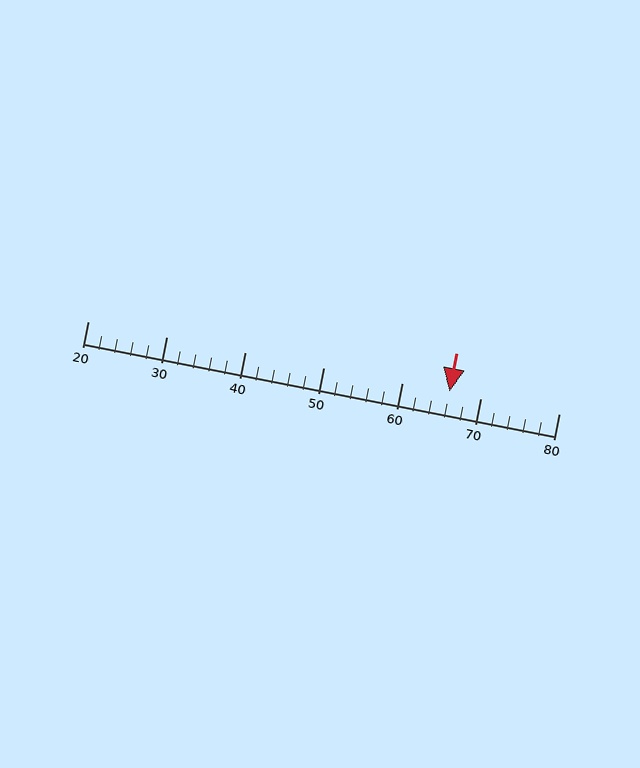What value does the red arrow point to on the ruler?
The red arrow points to approximately 66.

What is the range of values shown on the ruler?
The ruler shows values from 20 to 80.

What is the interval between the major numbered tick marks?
The major tick marks are spaced 10 units apart.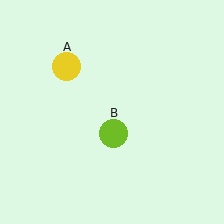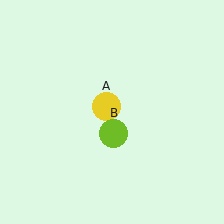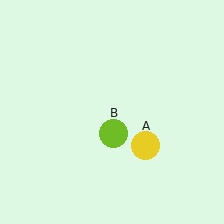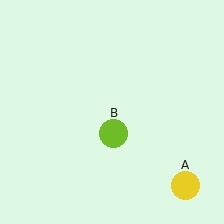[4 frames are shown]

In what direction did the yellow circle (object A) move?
The yellow circle (object A) moved down and to the right.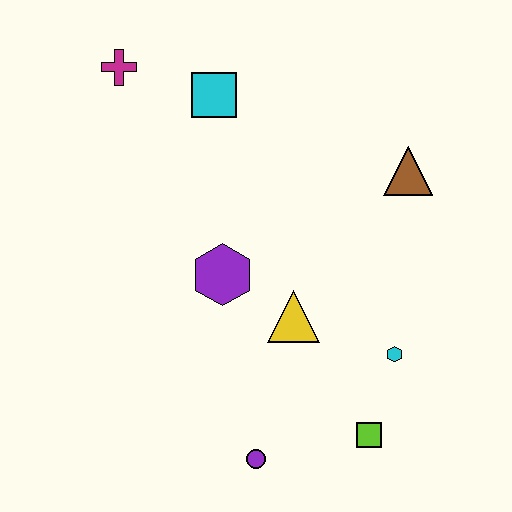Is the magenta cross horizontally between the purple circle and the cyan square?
No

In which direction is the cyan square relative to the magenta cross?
The cyan square is to the right of the magenta cross.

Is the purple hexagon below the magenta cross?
Yes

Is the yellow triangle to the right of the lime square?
No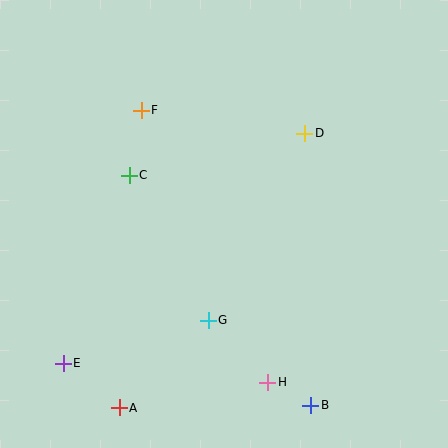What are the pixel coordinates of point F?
Point F is at (141, 110).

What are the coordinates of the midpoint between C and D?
The midpoint between C and D is at (217, 154).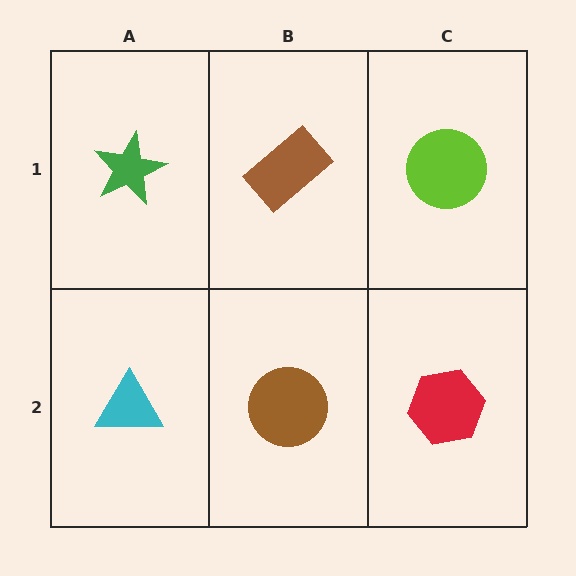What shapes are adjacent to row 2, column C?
A lime circle (row 1, column C), a brown circle (row 2, column B).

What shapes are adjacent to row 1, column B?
A brown circle (row 2, column B), a green star (row 1, column A), a lime circle (row 1, column C).